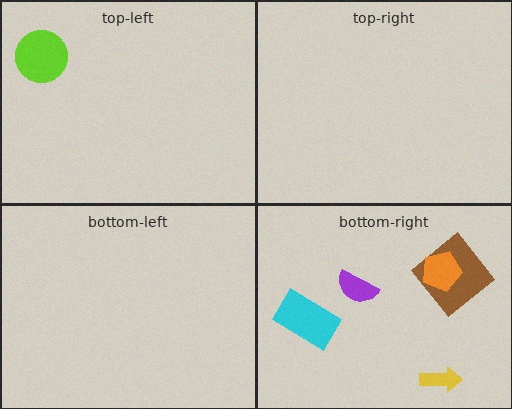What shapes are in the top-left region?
The lime circle.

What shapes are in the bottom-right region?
The cyan rectangle, the brown diamond, the orange pentagon, the purple semicircle, the yellow arrow.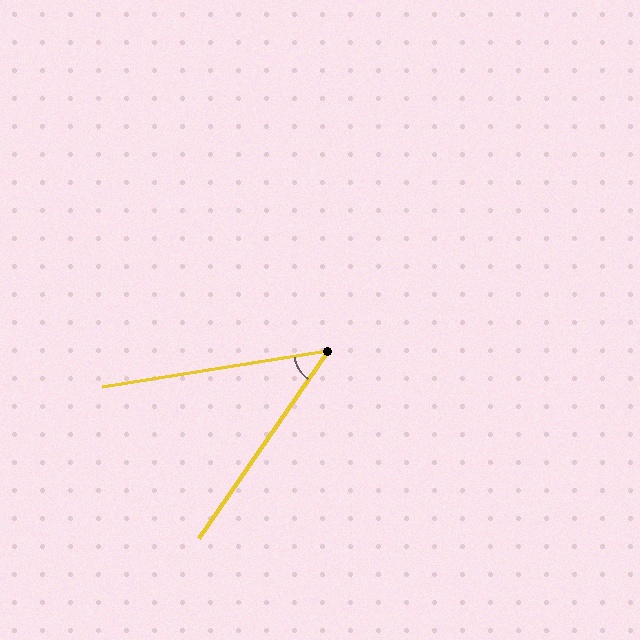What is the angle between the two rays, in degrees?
Approximately 47 degrees.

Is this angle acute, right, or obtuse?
It is acute.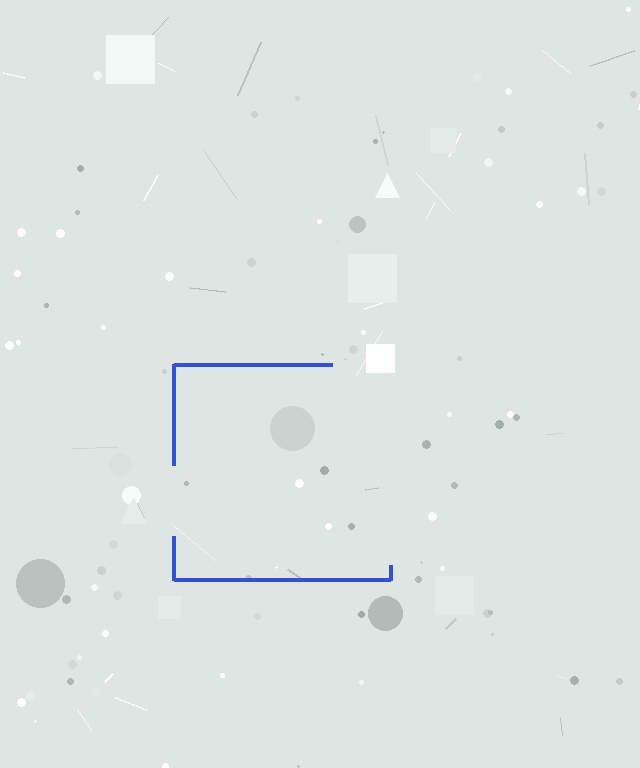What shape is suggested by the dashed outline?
The dashed outline suggests a square.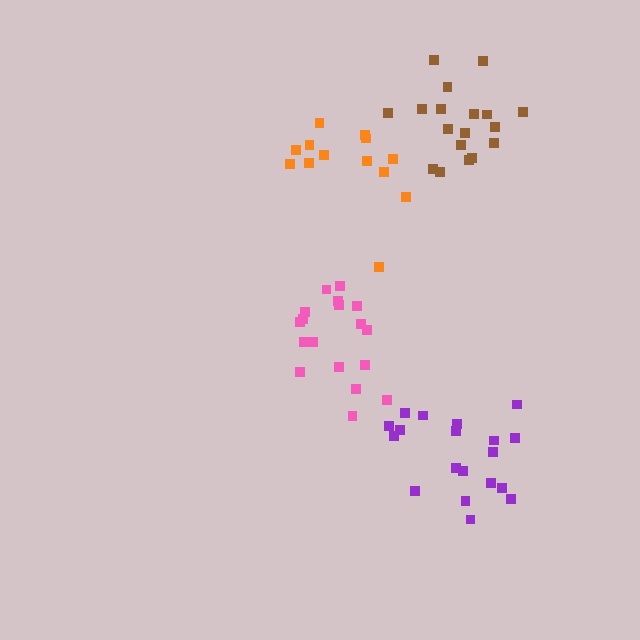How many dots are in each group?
Group 1: 19 dots, Group 2: 18 dots, Group 3: 13 dots, Group 4: 18 dots (68 total).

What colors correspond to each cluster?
The clusters are colored: purple, pink, orange, brown.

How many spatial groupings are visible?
There are 4 spatial groupings.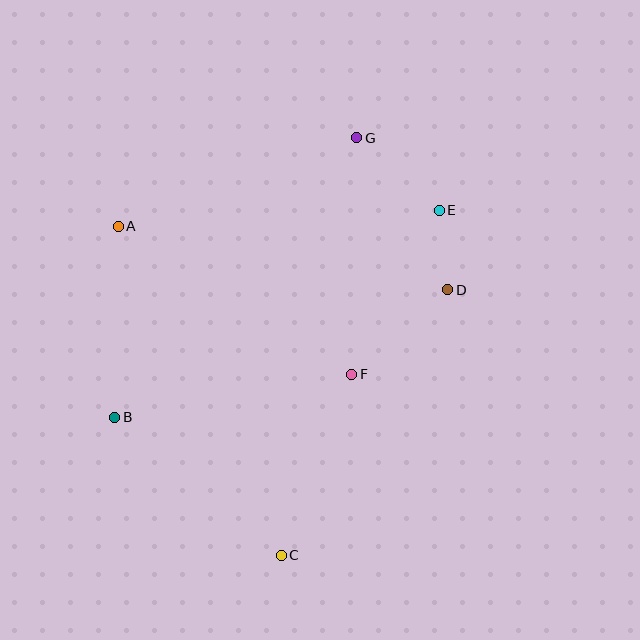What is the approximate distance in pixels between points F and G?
The distance between F and G is approximately 237 pixels.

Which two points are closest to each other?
Points D and E are closest to each other.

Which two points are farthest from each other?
Points C and G are farthest from each other.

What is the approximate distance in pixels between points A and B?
The distance between A and B is approximately 191 pixels.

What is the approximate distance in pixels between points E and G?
The distance between E and G is approximately 110 pixels.